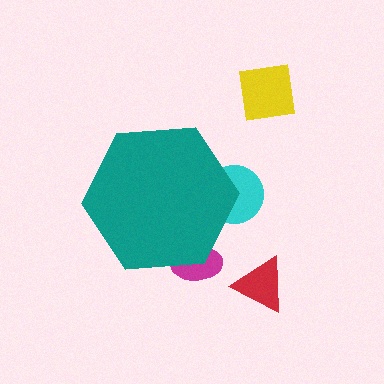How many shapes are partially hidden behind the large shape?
2 shapes are partially hidden.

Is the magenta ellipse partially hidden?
Yes, the magenta ellipse is partially hidden behind the teal hexagon.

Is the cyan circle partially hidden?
Yes, the cyan circle is partially hidden behind the teal hexagon.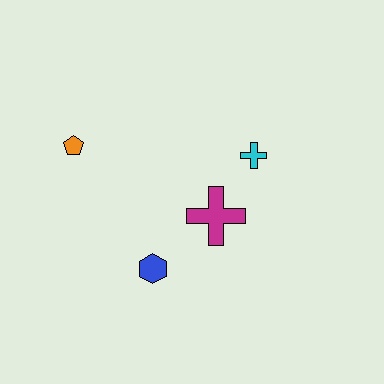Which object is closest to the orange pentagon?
The blue hexagon is closest to the orange pentagon.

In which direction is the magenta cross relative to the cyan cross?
The magenta cross is below the cyan cross.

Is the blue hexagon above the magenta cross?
No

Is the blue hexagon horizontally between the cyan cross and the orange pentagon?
Yes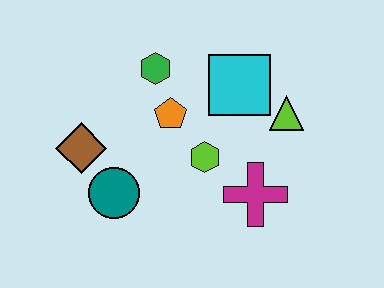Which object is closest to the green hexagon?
The orange pentagon is closest to the green hexagon.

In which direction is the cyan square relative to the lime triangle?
The cyan square is to the left of the lime triangle.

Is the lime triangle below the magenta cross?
No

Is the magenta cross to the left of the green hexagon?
No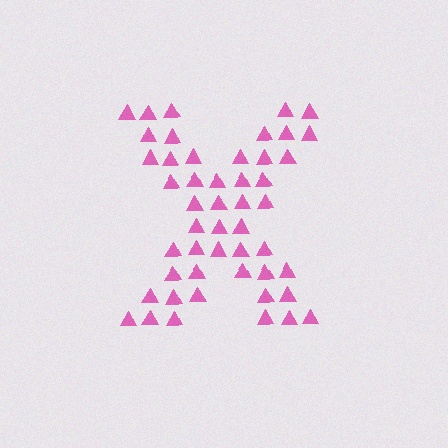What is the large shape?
The large shape is the letter X.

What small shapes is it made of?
It is made of small triangles.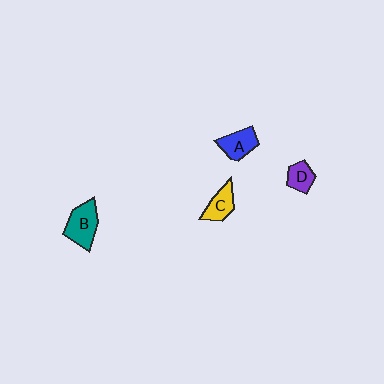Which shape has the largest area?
Shape B (teal).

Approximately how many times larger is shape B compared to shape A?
Approximately 1.3 times.